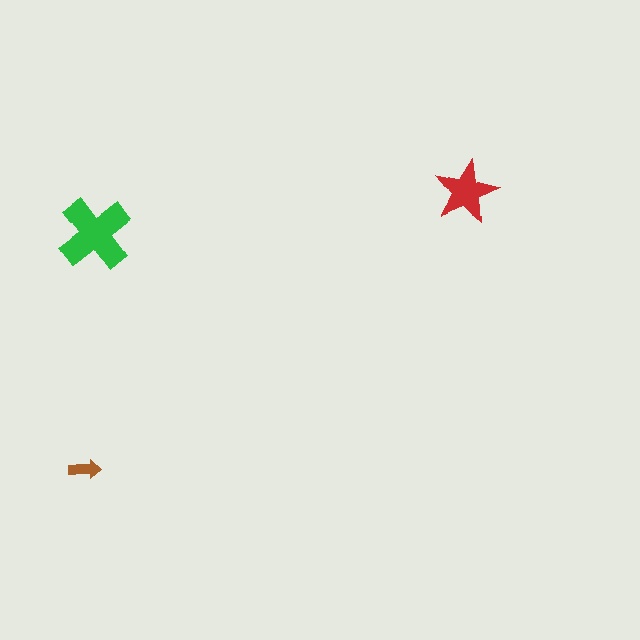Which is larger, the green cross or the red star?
The green cross.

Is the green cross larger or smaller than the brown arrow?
Larger.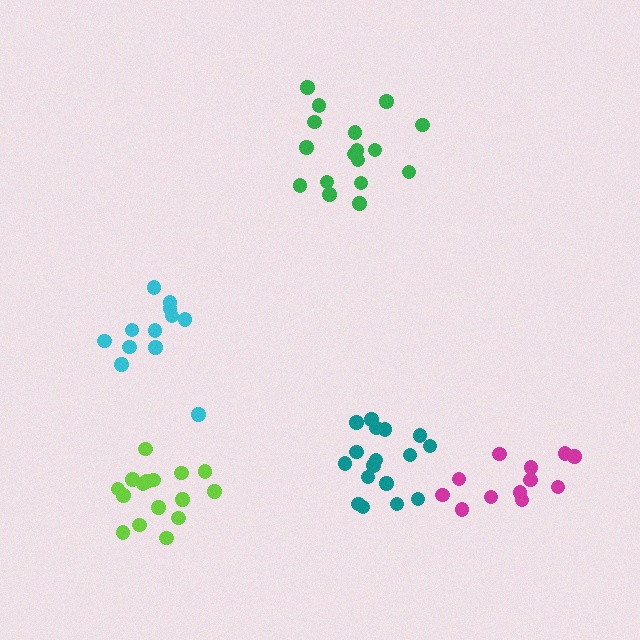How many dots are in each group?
Group 1: 12 dots, Group 2: 12 dots, Group 3: 17 dots, Group 4: 16 dots, Group 5: 17 dots (74 total).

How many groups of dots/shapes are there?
There are 5 groups.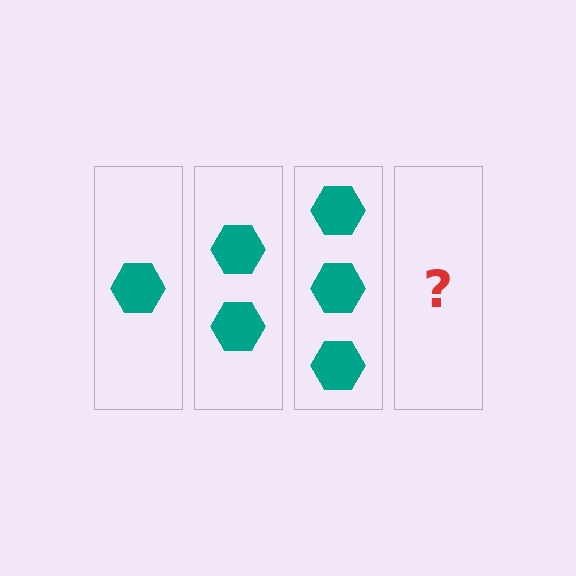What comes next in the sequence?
The next element should be 4 hexagons.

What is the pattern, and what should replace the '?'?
The pattern is that each step adds one more hexagon. The '?' should be 4 hexagons.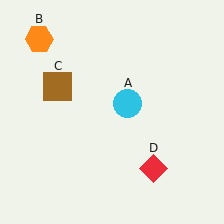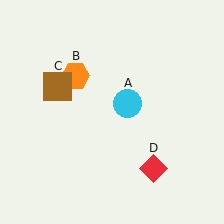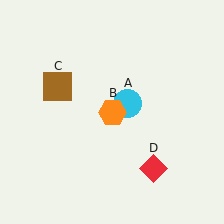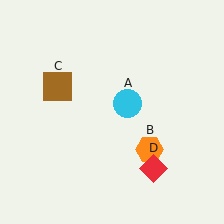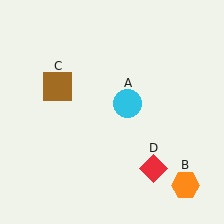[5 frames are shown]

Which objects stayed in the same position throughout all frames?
Cyan circle (object A) and brown square (object C) and red diamond (object D) remained stationary.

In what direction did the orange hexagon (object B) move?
The orange hexagon (object B) moved down and to the right.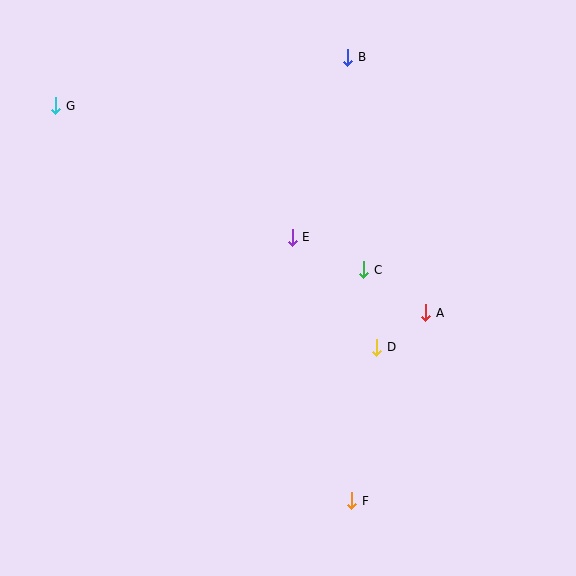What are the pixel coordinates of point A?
Point A is at (426, 313).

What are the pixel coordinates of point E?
Point E is at (292, 237).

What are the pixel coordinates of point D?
Point D is at (377, 347).